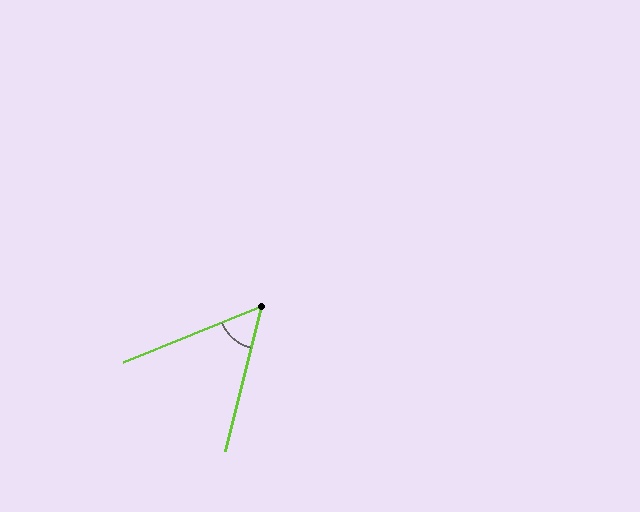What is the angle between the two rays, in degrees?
Approximately 54 degrees.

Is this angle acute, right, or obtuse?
It is acute.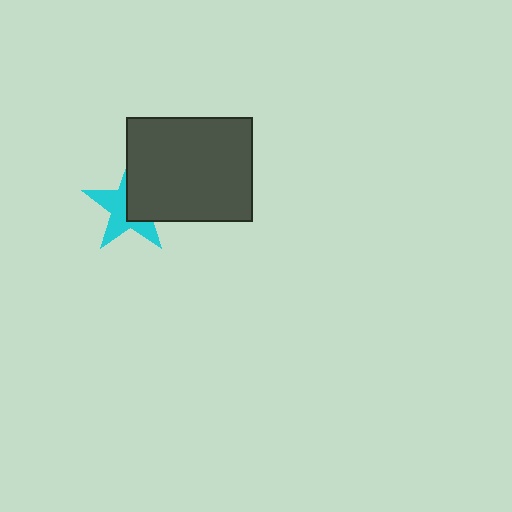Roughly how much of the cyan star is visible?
About half of it is visible (roughly 53%).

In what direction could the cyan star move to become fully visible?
The cyan star could move toward the lower-left. That would shift it out from behind the dark gray rectangle entirely.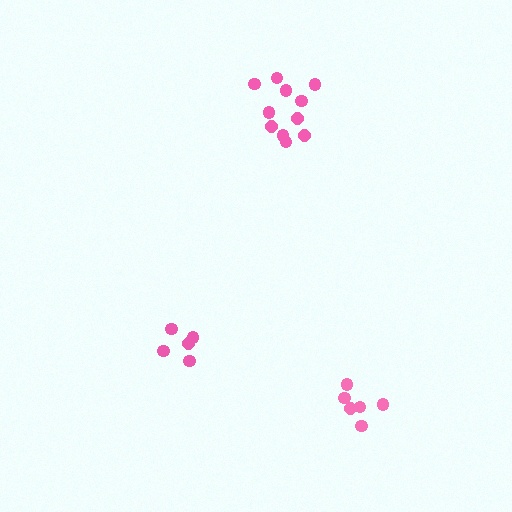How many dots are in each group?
Group 1: 5 dots, Group 2: 11 dots, Group 3: 6 dots (22 total).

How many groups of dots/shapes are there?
There are 3 groups.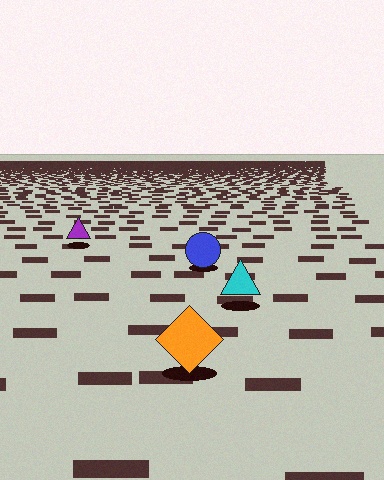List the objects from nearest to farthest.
From nearest to farthest: the orange diamond, the cyan triangle, the blue circle, the purple triangle.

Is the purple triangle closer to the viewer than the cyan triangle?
No. The cyan triangle is closer — you can tell from the texture gradient: the ground texture is coarser near it.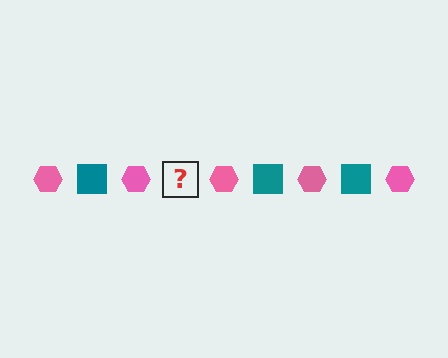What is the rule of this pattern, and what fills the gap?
The rule is that the pattern alternates between pink hexagon and teal square. The gap should be filled with a teal square.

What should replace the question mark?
The question mark should be replaced with a teal square.